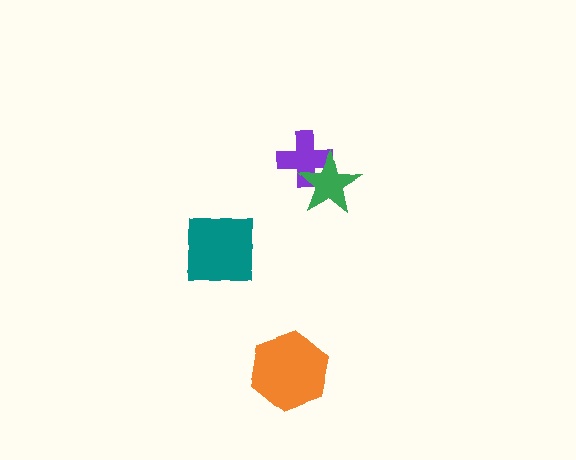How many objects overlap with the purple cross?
1 object overlaps with the purple cross.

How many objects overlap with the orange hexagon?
0 objects overlap with the orange hexagon.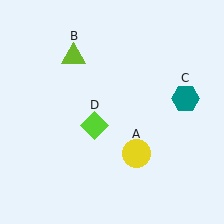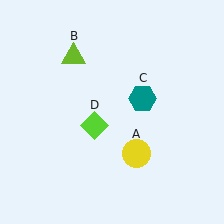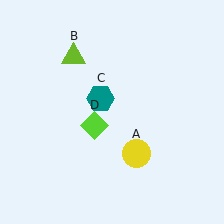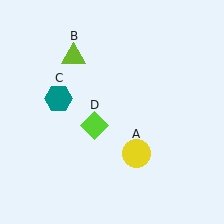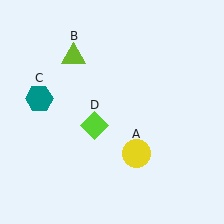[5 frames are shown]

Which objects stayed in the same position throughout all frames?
Yellow circle (object A) and lime triangle (object B) and lime diamond (object D) remained stationary.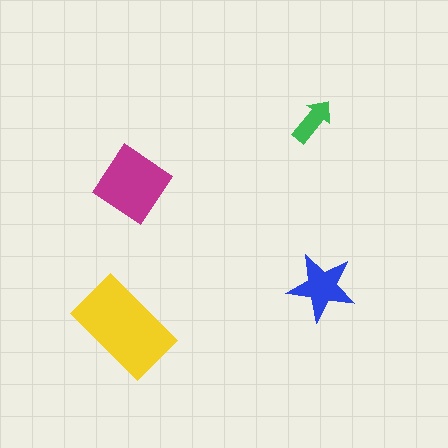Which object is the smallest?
The green arrow.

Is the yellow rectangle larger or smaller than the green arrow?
Larger.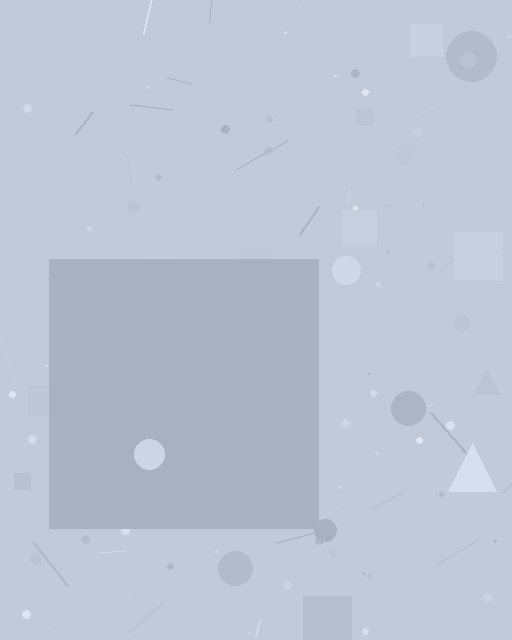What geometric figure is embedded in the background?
A square is embedded in the background.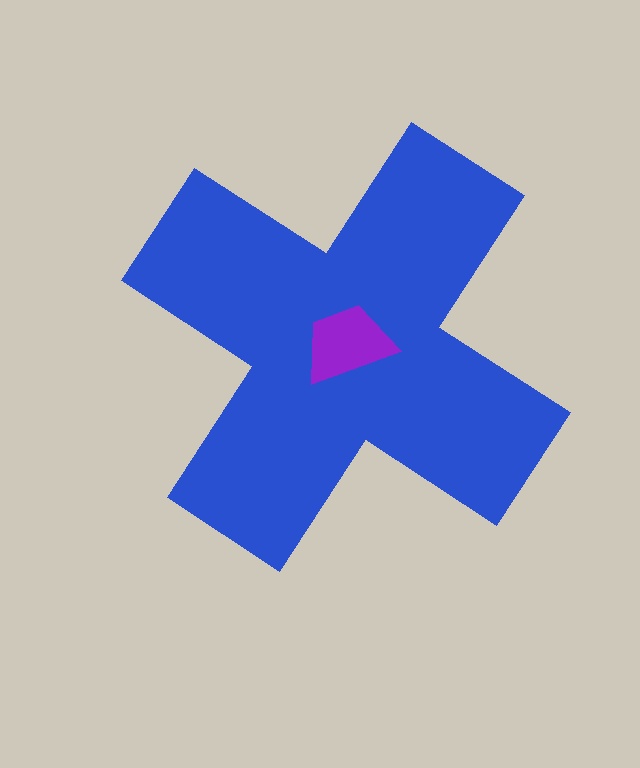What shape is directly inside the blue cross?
The purple trapezoid.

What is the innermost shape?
The purple trapezoid.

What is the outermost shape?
The blue cross.